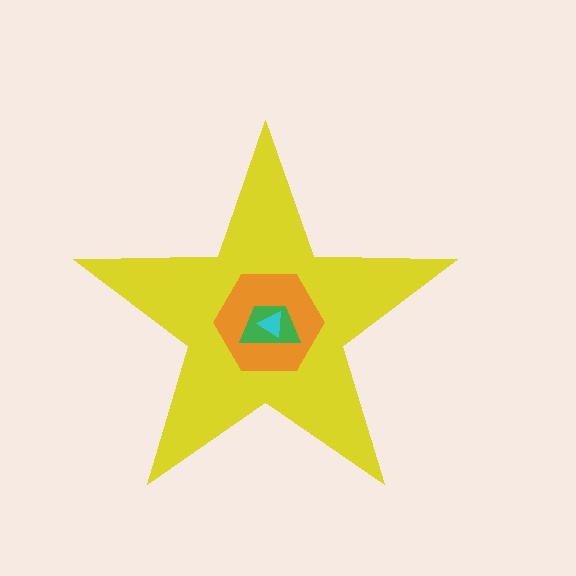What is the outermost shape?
The yellow star.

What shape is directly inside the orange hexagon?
The green trapezoid.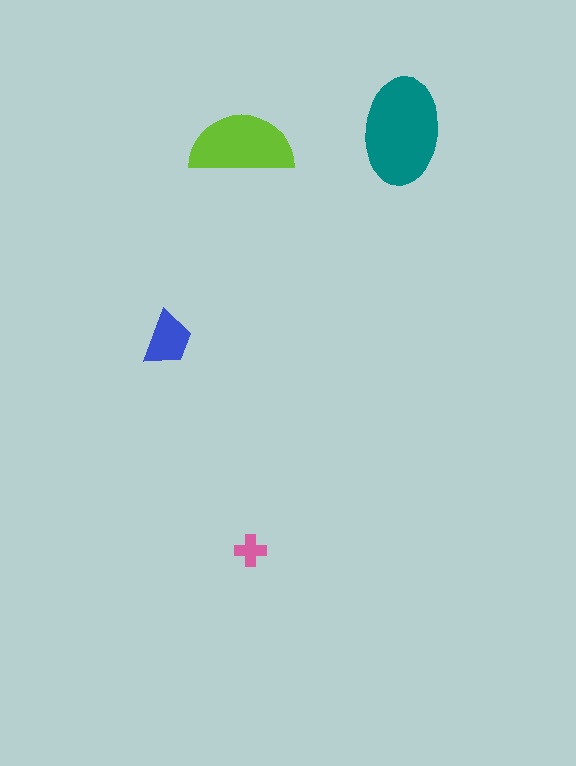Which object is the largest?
The teal ellipse.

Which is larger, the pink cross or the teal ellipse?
The teal ellipse.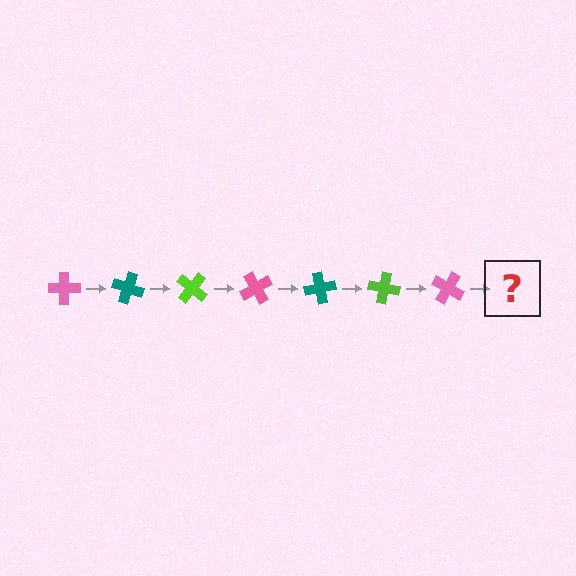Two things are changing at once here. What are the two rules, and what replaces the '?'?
The two rules are that it rotates 20 degrees each step and the color cycles through pink, teal, and lime. The '?' should be a teal cross, rotated 140 degrees from the start.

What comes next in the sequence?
The next element should be a teal cross, rotated 140 degrees from the start.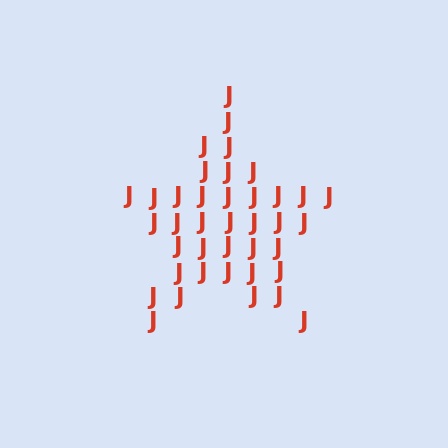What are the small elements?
The small elements are letter J's.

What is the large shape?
The large shape is a star.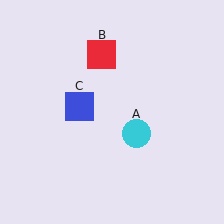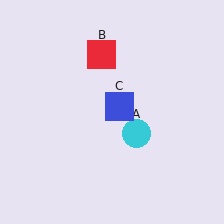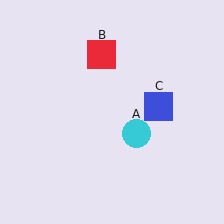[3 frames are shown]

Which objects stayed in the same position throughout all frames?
Cyan circle (object A) and red square (object B) remained stationary.